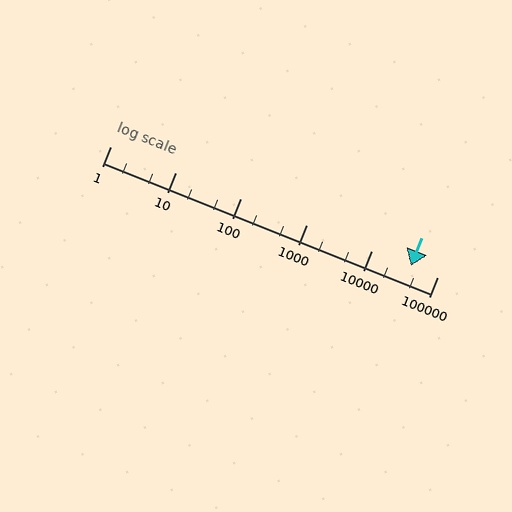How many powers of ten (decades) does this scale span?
The scale spans 5 decades, from 1 to 100000.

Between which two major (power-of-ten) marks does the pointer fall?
The pointer is between 10000 and 100000.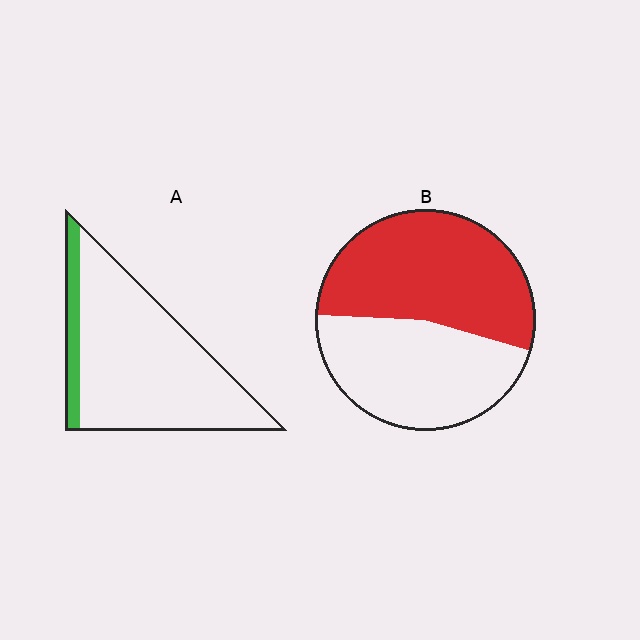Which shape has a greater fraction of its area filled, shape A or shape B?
Shape B.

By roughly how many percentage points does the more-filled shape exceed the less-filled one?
By roughly 40 percentage points (B over A).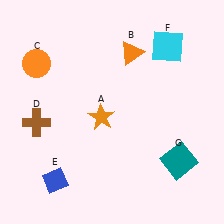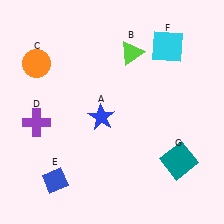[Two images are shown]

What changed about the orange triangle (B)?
In Image 1, B is orange. In Image 2, it changed to lime.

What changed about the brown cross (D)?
In Image 1, D is brown. In Image 2, it changed to purple.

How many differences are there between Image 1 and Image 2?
There are 3 differences between the two images.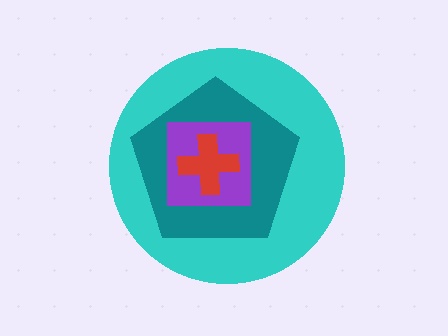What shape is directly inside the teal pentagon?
The purple square.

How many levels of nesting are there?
4.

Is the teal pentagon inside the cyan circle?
Yes.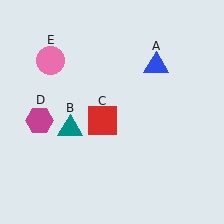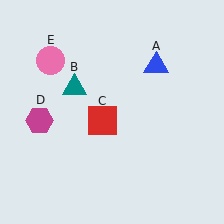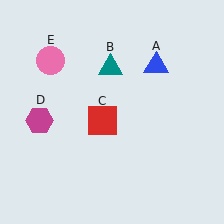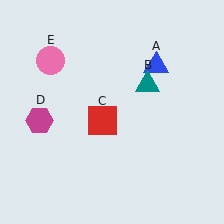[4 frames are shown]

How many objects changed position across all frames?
1 object changed position: teal triangle (object B).